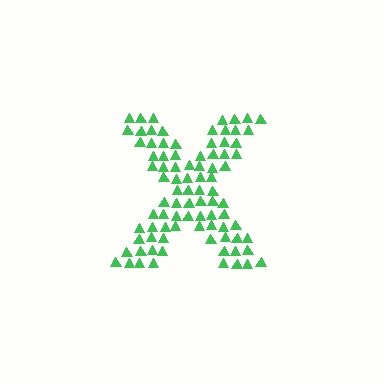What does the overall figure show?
The overall figure shows the letter X.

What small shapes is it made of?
It is made of small triangles.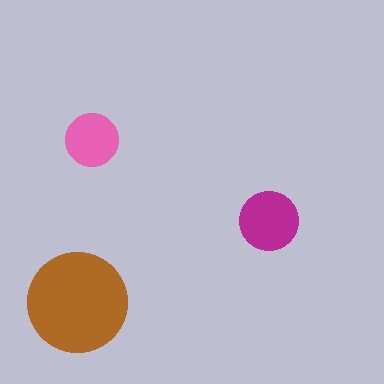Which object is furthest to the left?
The brown circle is leftmost.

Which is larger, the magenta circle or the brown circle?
The brown one.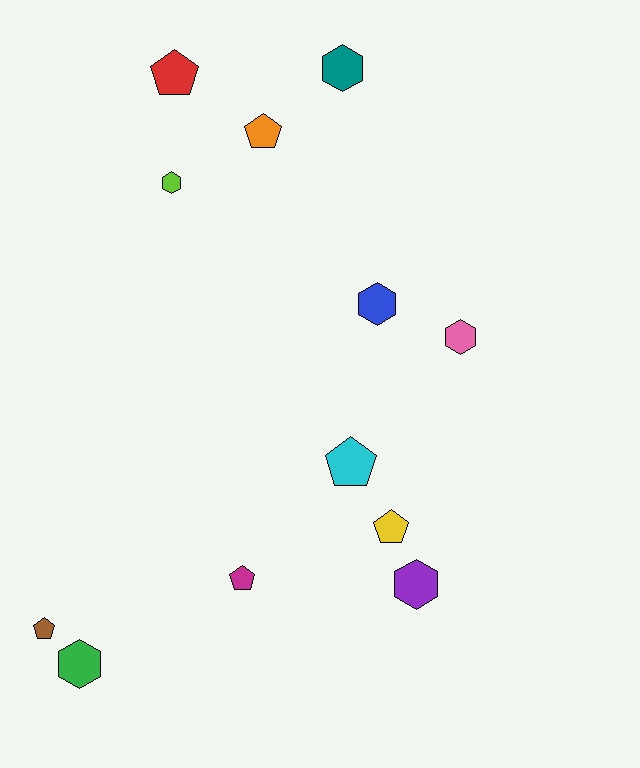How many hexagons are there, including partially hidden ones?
There are 6 hexagons.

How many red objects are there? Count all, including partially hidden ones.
There is 1 red object.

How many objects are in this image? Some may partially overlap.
There are 12 objects.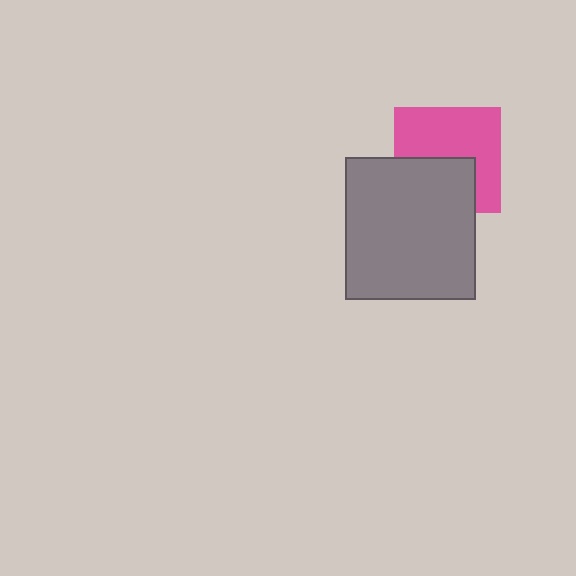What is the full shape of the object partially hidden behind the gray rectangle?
The partially hidden object is a pink square.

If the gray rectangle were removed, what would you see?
You would see the complete pink square.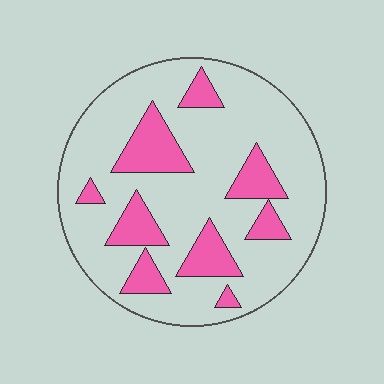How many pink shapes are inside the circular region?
9.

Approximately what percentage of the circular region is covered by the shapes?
Approximately 25%.